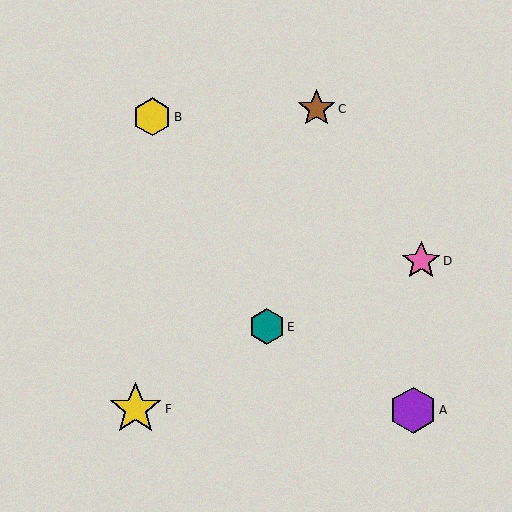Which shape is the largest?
The yellow star (labeled F) is the largest.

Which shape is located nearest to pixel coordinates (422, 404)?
The purple hexagon (labeled A) at (413, 410) is nearest to that location.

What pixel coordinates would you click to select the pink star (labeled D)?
Click at (421, 261) to select the pink star D.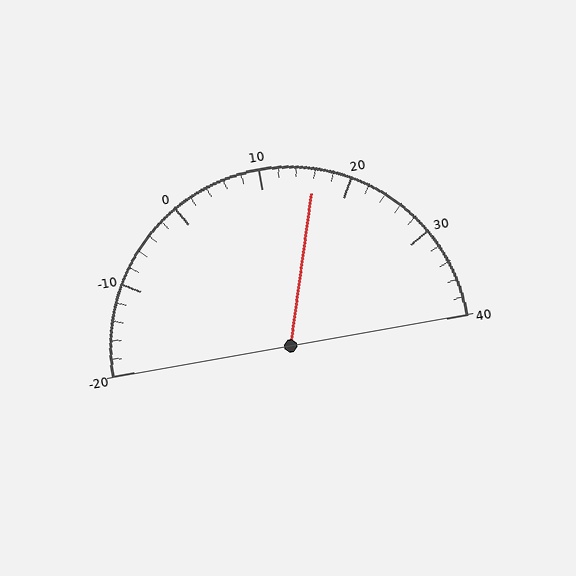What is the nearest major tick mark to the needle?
The nearest major tick mark is 20.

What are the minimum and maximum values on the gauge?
The gauge ranges from -20 to 40.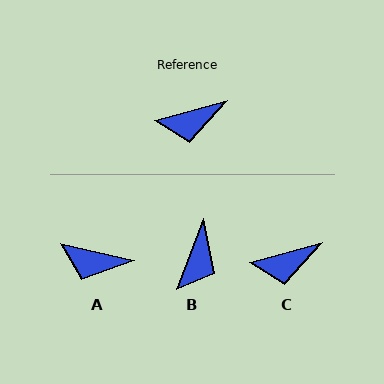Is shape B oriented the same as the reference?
No, it is off by about 54 degrees.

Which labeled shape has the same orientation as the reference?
C.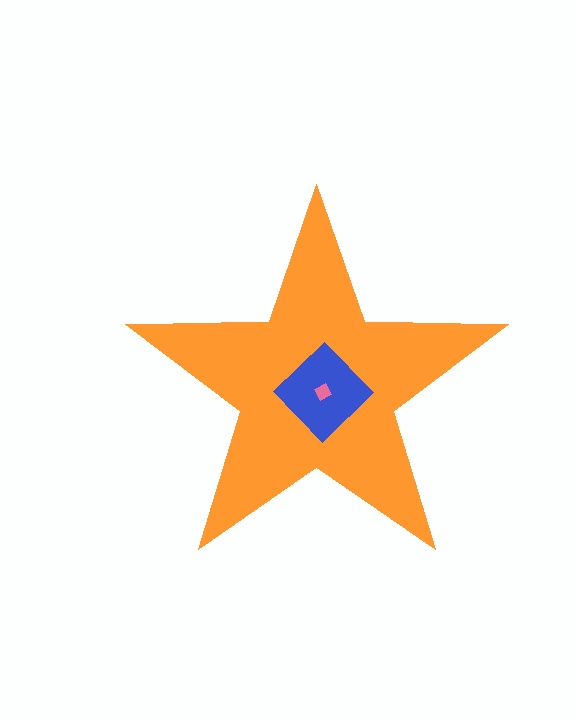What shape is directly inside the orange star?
The blue diamond.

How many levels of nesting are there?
3.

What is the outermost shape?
The orange star.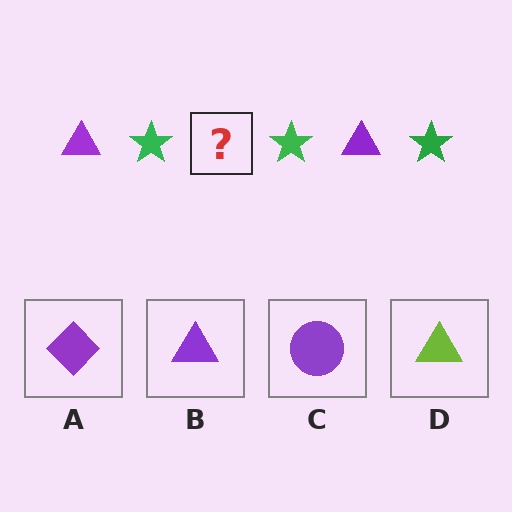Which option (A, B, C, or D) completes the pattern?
B.